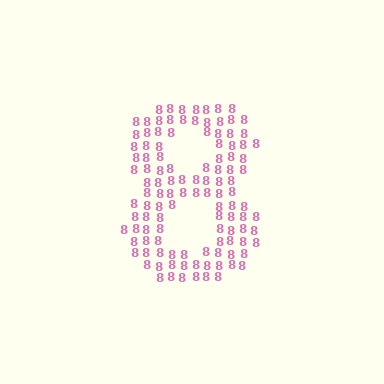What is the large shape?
The large shape is the digit 8.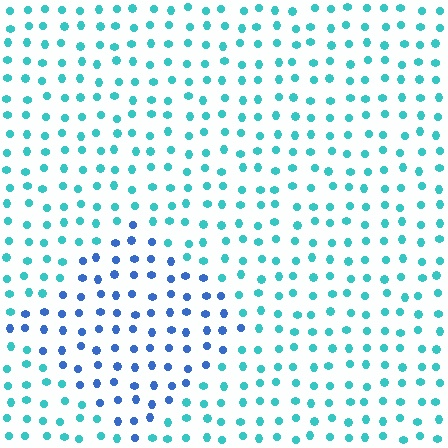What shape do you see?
I see a diamond.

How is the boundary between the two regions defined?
The boundary is defined purely by a slight shift in hue (about 40 degrees). Spacing, size, and orientation are identical on both sides.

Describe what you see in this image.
The image is filled with small cyan elements in a uniform arrangement. A diamond-shaped region is visible where the elements are tinted to a slightly different hue, forming a subtle color boundary.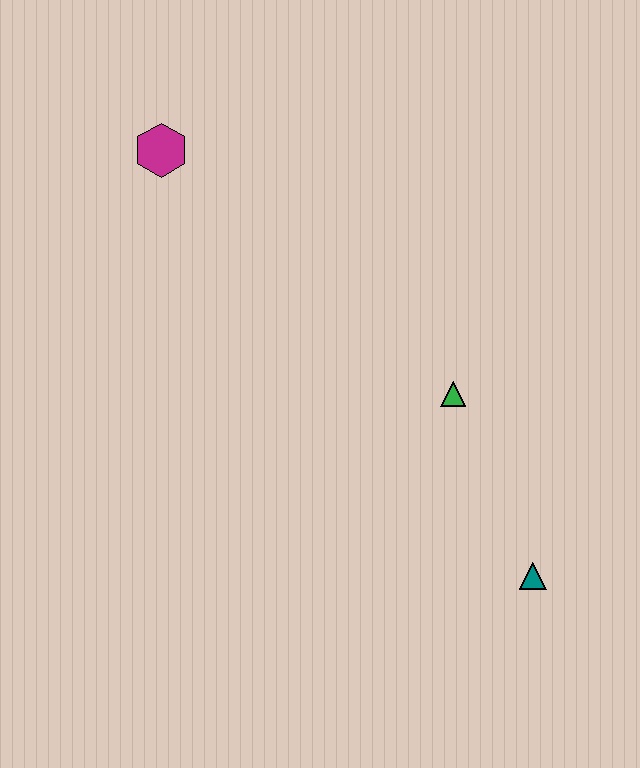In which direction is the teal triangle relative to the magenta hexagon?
The teal triangle is below the magenta hexagon.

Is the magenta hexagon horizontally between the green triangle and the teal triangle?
No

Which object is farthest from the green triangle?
The magenta hexagon is farthest from the green triangle.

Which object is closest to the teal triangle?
The green triangle is closest to the teal triangle.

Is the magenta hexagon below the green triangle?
No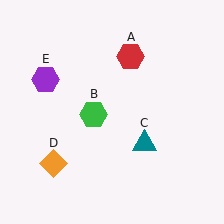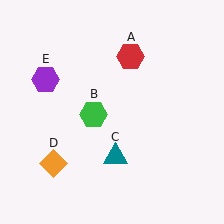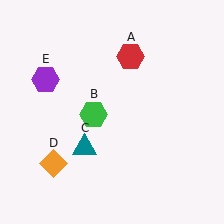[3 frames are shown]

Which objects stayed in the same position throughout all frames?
Red hexagon (object A) and green hexagon (object B) and orange diamond (object D) and purple hexagon (object E) remained stationary.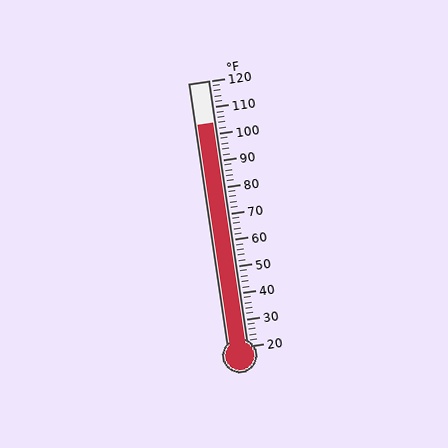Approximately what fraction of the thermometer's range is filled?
The thermometer is filled to approximately 85% of its range.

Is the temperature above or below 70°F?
The temperature is above 70°F.